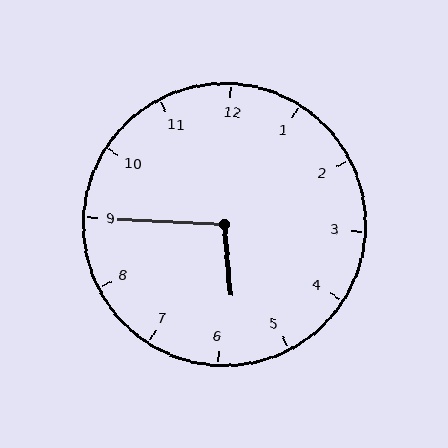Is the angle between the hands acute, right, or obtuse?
It is obtuse.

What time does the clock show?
5:45.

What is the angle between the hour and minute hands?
Approximately 98 degrees.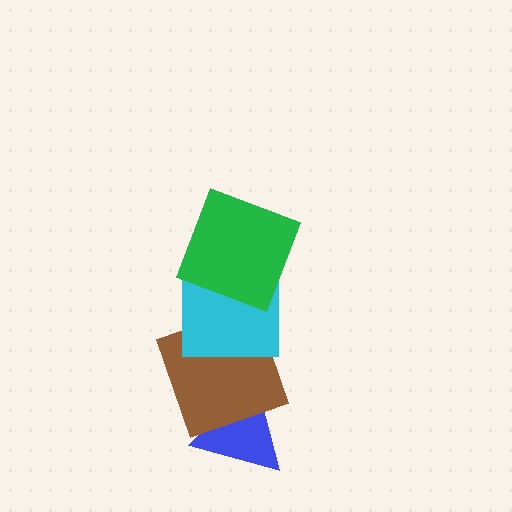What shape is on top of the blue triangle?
The brown square is on top of the blue triangle.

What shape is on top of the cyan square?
The green square is on top of the cyan square.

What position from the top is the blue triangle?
The blue triangle is 4th from the top.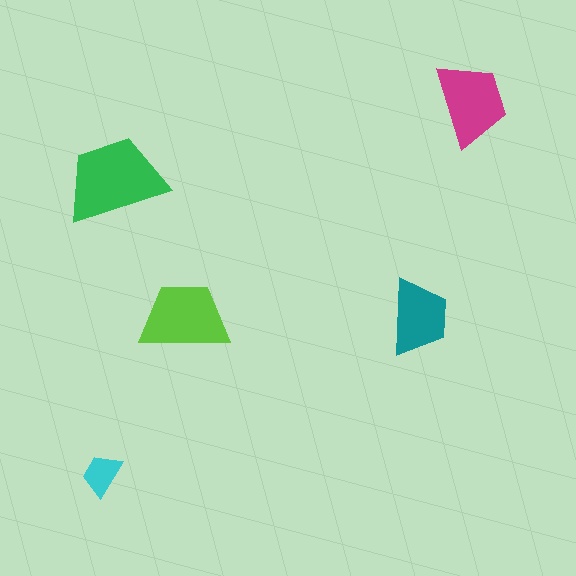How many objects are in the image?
There are 5 objects in the image.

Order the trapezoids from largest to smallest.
the green one, the lime one, the magenta one, the teal one, the cyan one.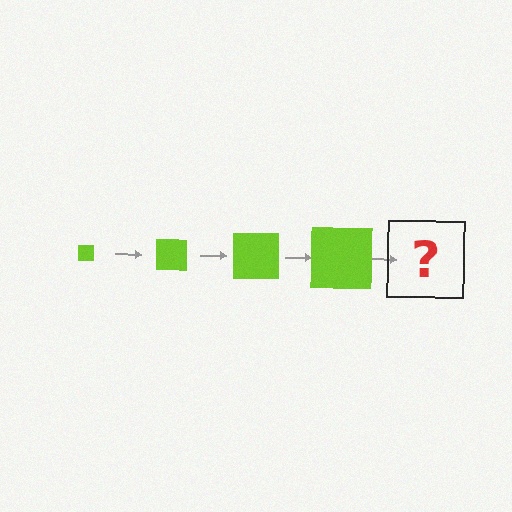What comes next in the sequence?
The next element should be a lime square, larger than the previous one.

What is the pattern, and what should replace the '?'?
The pattern is that the square gets progressively larger each step. The '?' should be a lime square, larger than the previous one.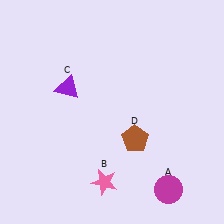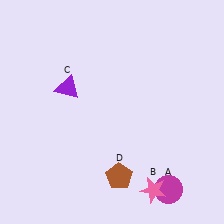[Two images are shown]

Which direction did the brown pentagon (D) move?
The brown pentagon (D) moved down.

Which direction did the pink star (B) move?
The pink star (B) moved right.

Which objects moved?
The objects that moved are: the pink star (B), the brown pentagon (D).